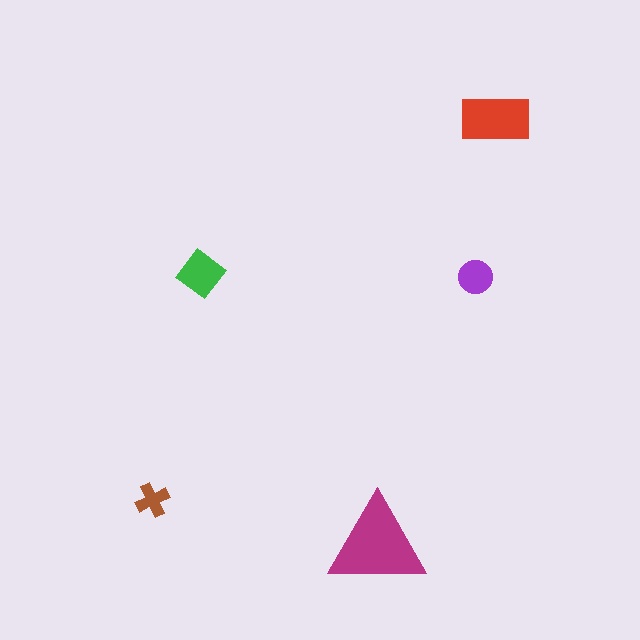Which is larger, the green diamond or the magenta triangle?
The magenta triangle.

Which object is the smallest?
The brown cross.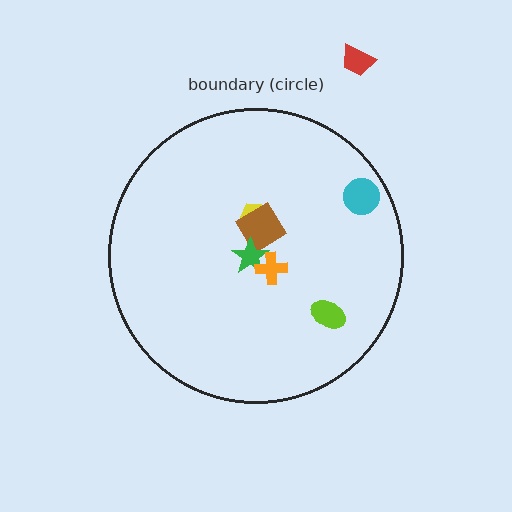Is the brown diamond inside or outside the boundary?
Inside.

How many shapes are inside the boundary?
6 inside, 1 outside.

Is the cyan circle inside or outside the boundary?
Inside.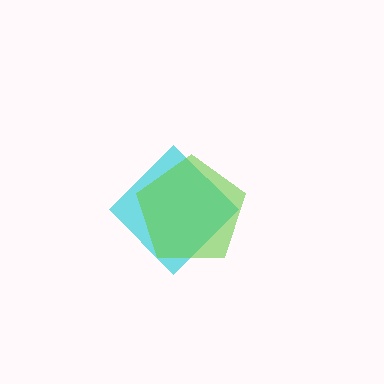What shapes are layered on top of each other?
The layered shapes are: a cyan diamond, a lime pentagon.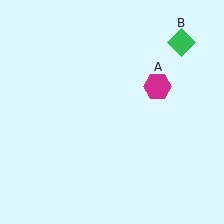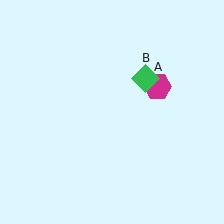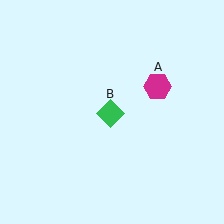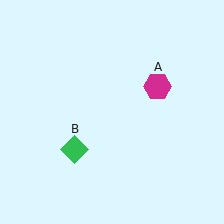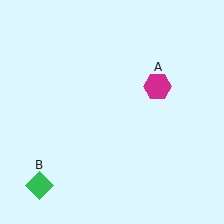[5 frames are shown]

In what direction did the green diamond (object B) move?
The green diamond (object B) moved down and to the left.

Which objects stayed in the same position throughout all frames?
Magenta hexagon (object A) remained stationary.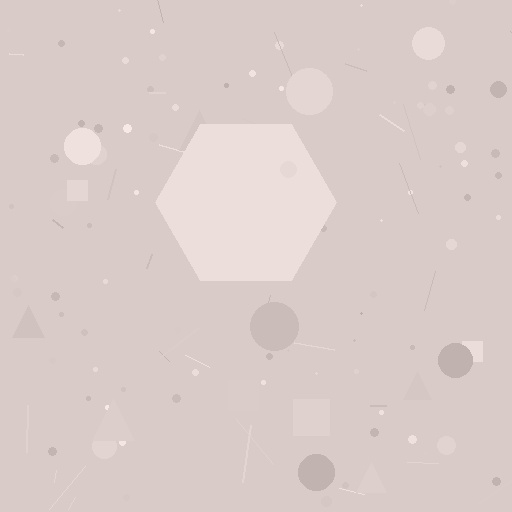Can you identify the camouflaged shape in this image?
The camouflaged shape is a hexagon.